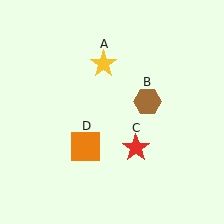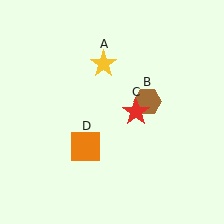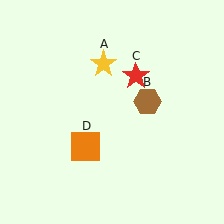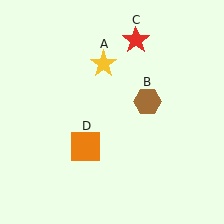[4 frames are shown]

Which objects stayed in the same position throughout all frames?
Yellow star (object A) and brown hexagon (object B) and orange square (object D) remained stationary.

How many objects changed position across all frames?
1 object changed position: red star (object C).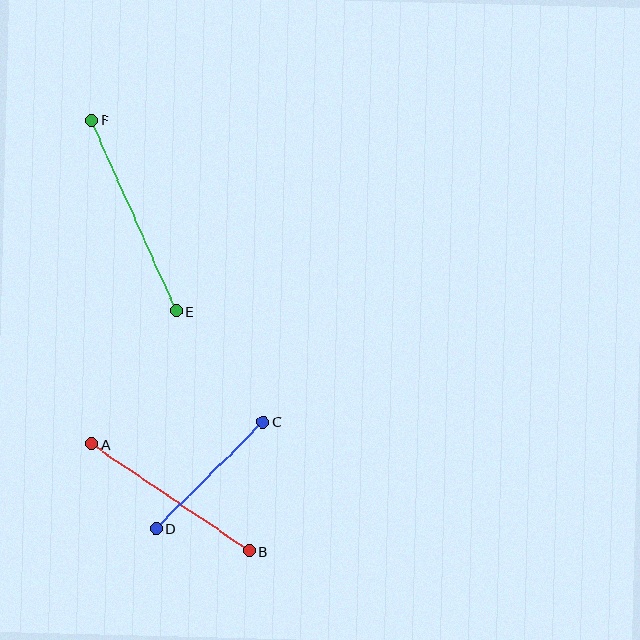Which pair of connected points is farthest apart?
Points E and F are farthest apart.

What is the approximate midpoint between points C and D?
The midpoint is at approximately (209, 475) pixels.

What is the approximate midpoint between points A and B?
The midpoint is at approximately (170, 497) pixels.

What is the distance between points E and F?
The distance is approximately 209 pixels.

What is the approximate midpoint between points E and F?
The midpoint is at approximately (134, 216) pixels.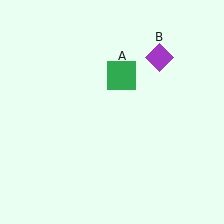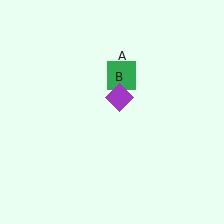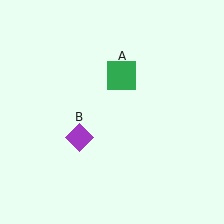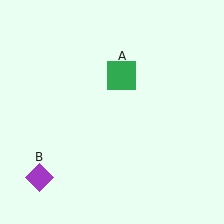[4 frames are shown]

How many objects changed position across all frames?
1 object changed position: purple diamond (object B).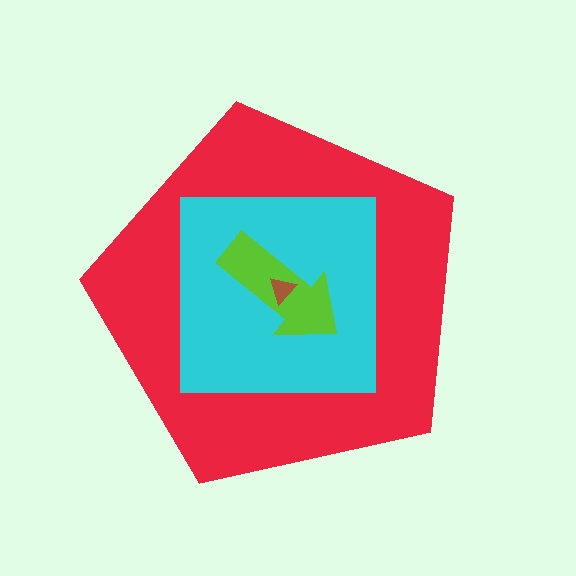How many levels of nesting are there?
4.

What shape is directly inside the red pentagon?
The cyan square.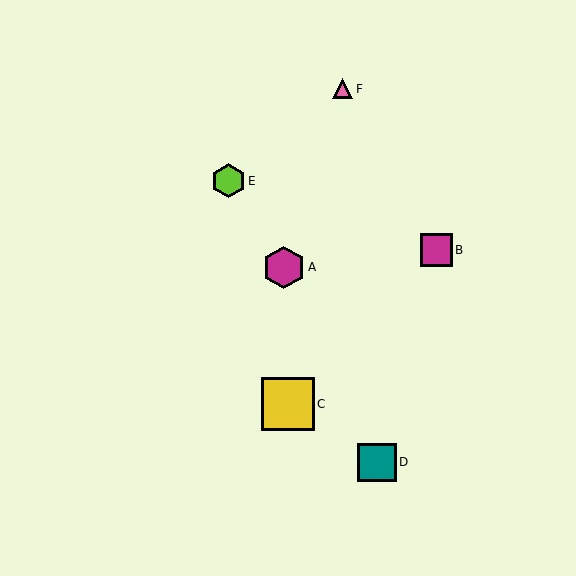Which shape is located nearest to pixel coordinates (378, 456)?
The teal square (labeled D) at (377, 462) is nearest to that location.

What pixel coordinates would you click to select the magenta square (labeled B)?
Click at (436, 250) to select the magenta square B.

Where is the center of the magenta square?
The center of the magenta square is at (436, 250).